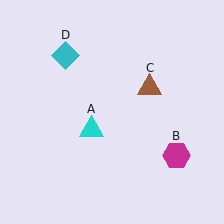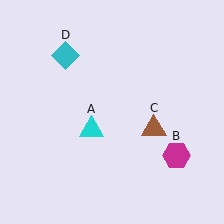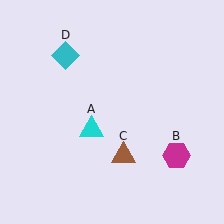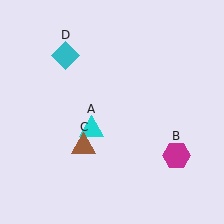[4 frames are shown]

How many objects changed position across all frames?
1 object changed position: brown triangle (object C).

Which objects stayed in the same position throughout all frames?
Cyan triangle (object A) and magenta hexagon (object B) and cyan diamond (object D) remained stationary.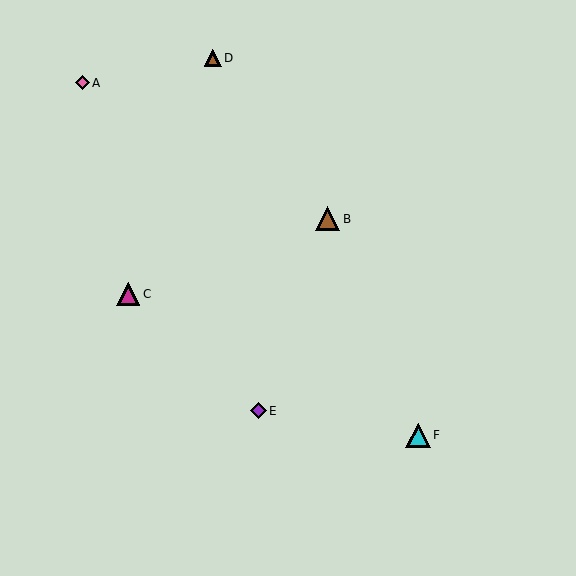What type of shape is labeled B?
Shape B is a brown triangle.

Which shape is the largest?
The brown triangle (labeled B) is the largest.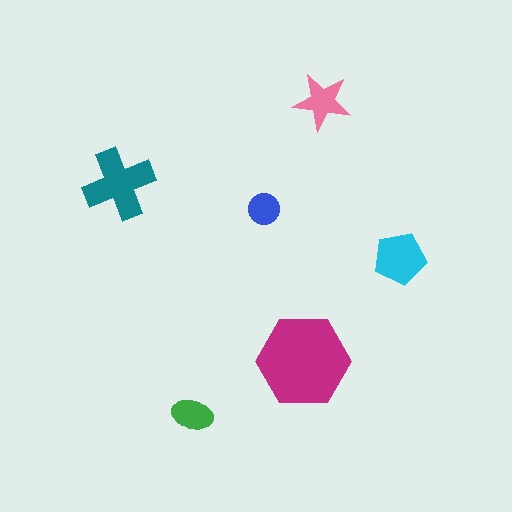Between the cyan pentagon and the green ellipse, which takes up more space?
The cyan pentagon.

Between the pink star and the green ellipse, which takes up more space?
The pink star.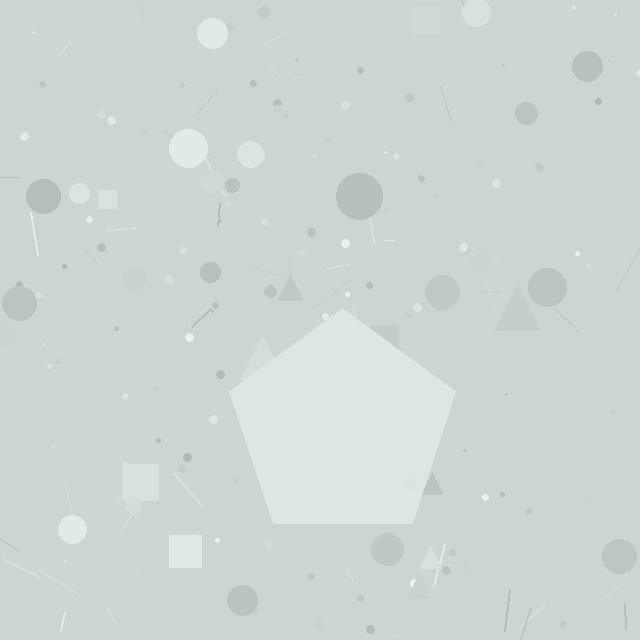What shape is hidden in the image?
A pentagon is hidden in the image.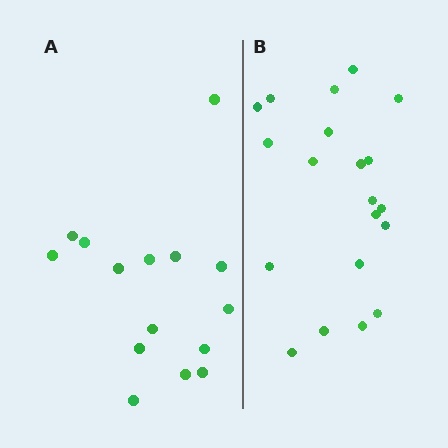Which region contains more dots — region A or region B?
Region B (the right region) has more dots.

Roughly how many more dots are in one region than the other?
Region B has about 5 more dots than region A.